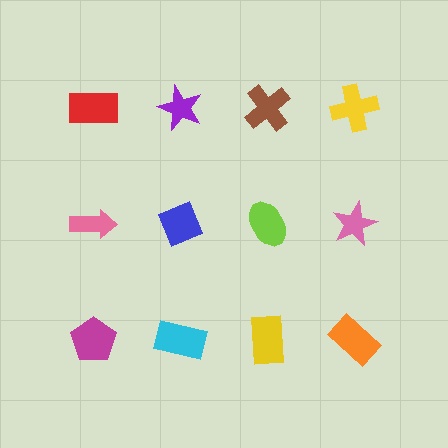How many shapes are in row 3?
4 shapes.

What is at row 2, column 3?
A lime ellipse.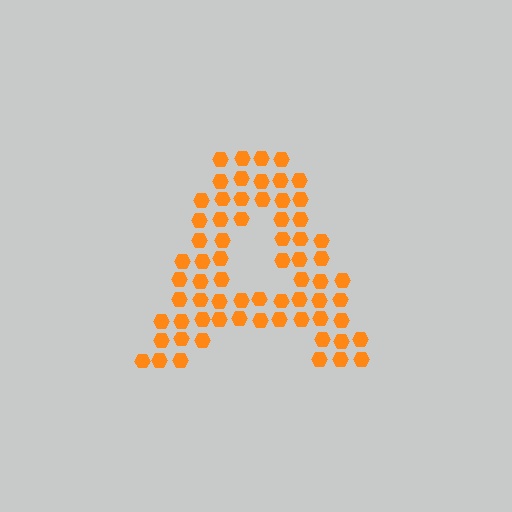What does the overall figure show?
The overall figure shows the letter A.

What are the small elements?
The small elements are hexagons.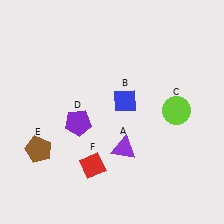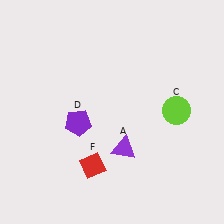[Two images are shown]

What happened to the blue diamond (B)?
The blue diamond (B) was removed in Image 2. It was in the top-right area of Image 1.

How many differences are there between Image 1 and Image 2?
There are 2 differences between the two images.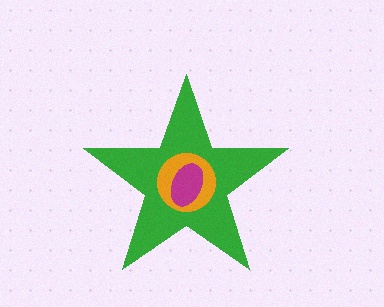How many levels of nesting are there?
3.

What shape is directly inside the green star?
The orange circle.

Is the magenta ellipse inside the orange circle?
Yes.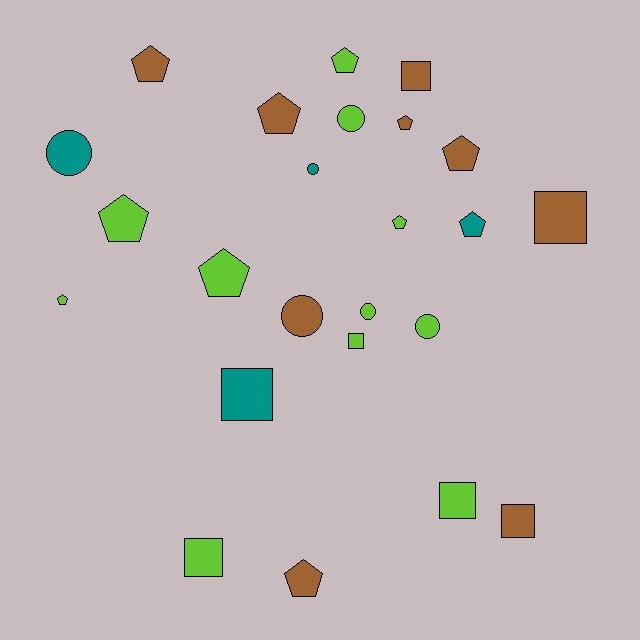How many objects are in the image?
There are 24 objects.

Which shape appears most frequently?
Pentagon, with 11 objects.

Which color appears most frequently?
Lime, with 11 objects.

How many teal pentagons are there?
There is 1 teal pentagon.